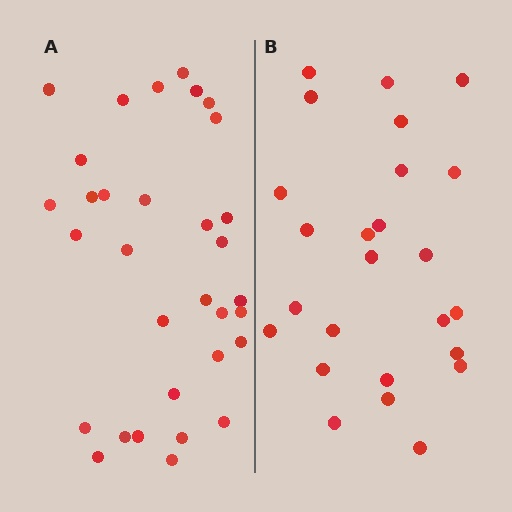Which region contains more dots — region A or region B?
Region A (the left region) has more dots.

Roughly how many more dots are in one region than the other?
Region A has roughly 8 or so more dots than region B.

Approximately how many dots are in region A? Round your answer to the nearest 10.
About 30 dots. (The exact count is 32, which rounds to 30.)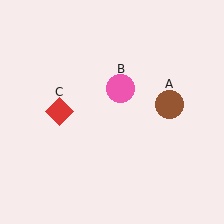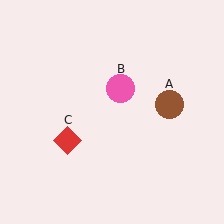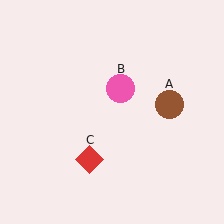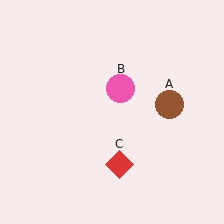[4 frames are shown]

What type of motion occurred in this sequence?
The red diamond (object C) rotated counterclockwise around the center of the scene.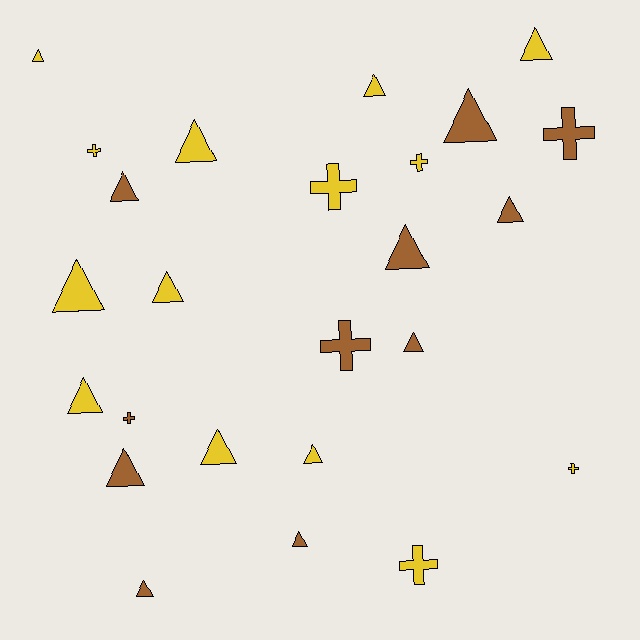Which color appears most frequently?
Yellow, with 14 objects.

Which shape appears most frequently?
Triangle, with 17 objects.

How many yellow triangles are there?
There are 9 yellow triangles.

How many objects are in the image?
There are 25 objects.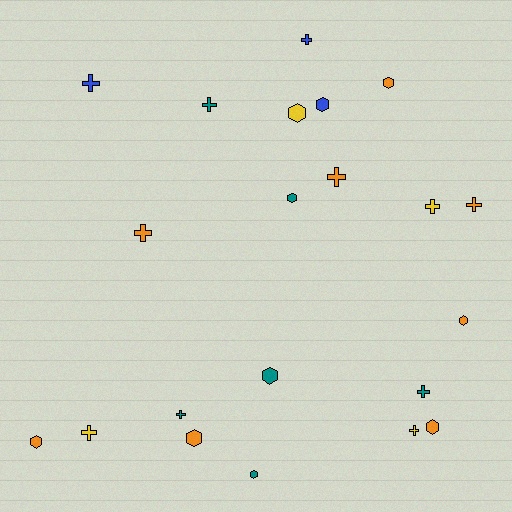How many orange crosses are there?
There are 3 orange crosses.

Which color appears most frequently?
Orange, with 8 objects.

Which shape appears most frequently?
Cross, with 11 objects.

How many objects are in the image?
There are 21 objects.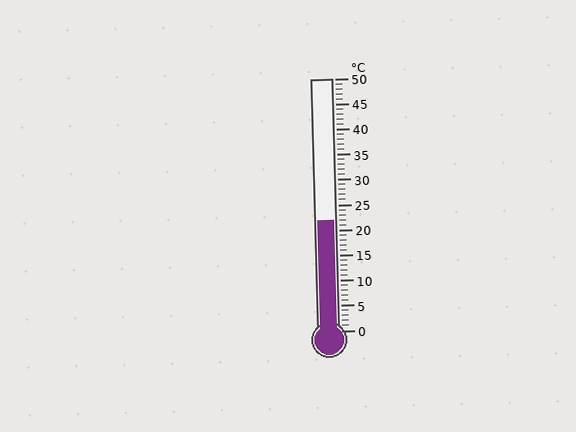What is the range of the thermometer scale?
The thermometer scale ranges from 0°C to 50°C.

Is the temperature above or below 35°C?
The temperature is below 35°C.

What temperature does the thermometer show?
The thermometer shows approximately 22°C.